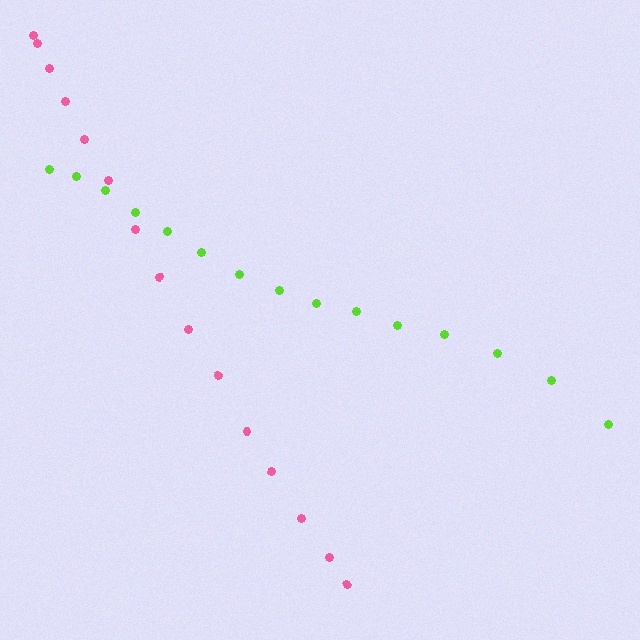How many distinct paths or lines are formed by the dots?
There are 2 distinct paths.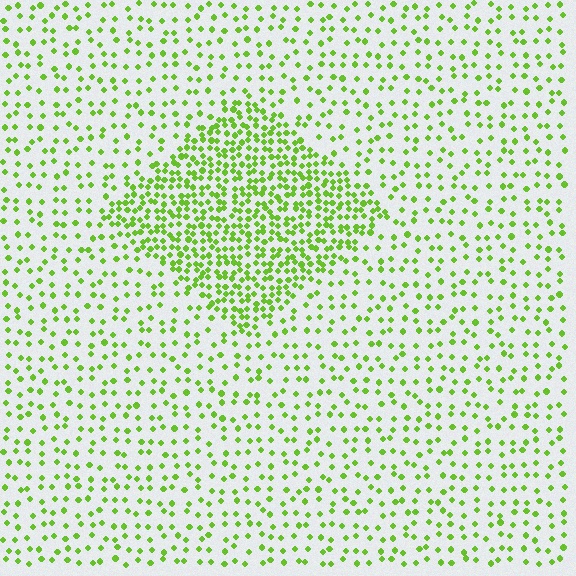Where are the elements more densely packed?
The elements are more densely packed inside the diamond boundary.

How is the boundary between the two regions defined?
The boundary is defined by a change in element density (approximately 2.5x ratio). All elements are the same color, size, and shape.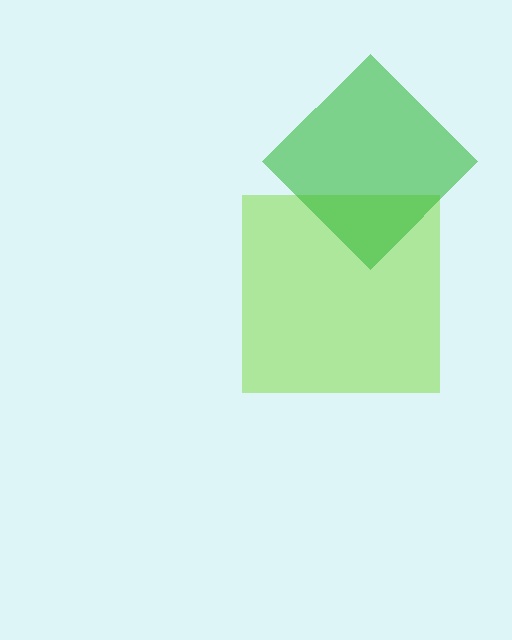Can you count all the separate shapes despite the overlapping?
Yes, there are 2 separate shapes.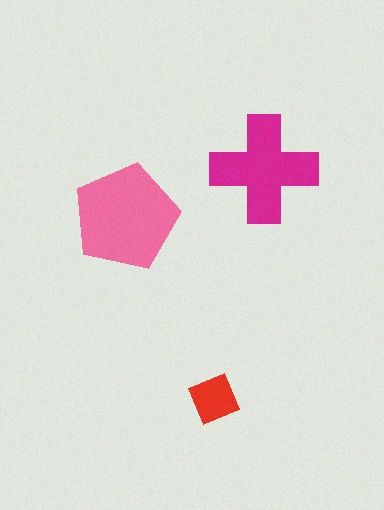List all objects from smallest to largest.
The red diamond, the magenta cross, the pink pentagon.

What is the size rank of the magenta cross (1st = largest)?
2nd.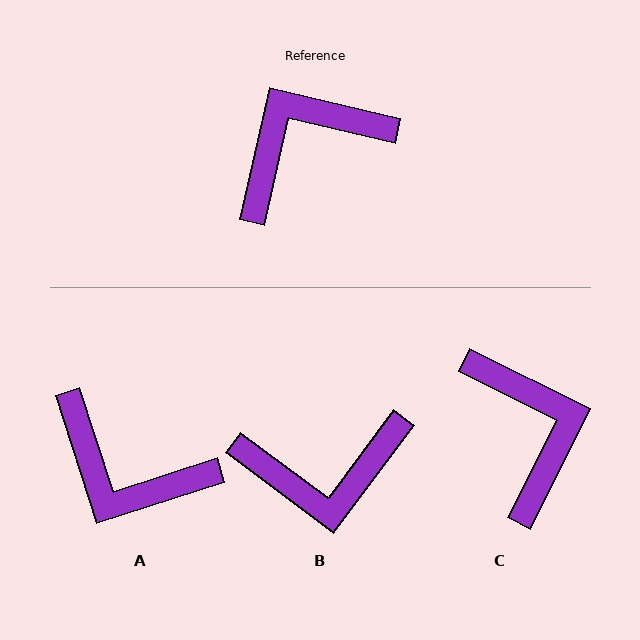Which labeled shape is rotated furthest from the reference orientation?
B, about 156 degrees away.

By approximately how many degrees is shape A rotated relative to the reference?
Approximately 121 degrees counter-clockwise.